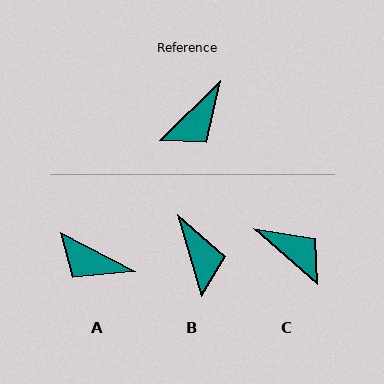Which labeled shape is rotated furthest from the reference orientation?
C, about 94 degrees away.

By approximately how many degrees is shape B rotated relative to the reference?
Approximately 62 degrees counter-clockwise.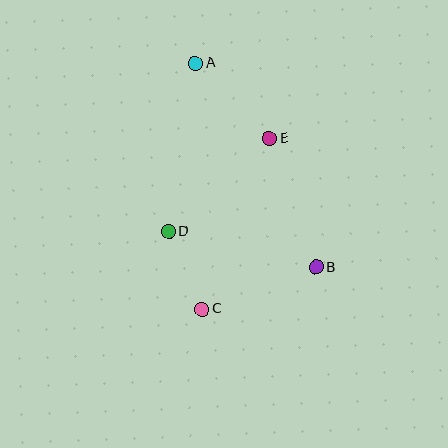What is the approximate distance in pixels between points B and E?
The distance between B and E is approximately 137 pixels.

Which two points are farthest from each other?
Points A and C are farthest from each other.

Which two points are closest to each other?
Points C and D are closest to each other.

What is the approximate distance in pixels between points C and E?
The distance between C and E is approximately 183 pixels.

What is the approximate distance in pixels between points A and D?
The distance between A and D is approximately 171 pixels.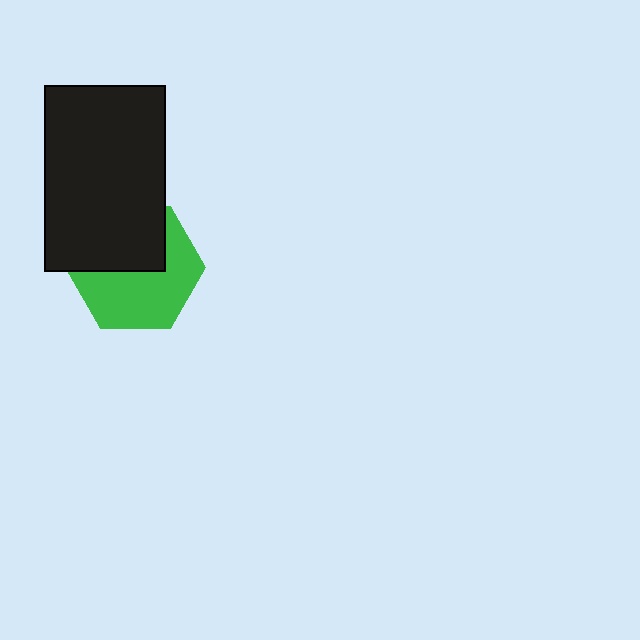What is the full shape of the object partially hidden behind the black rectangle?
The partially hidden object is a green hexagon.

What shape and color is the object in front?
The object in front is a black rectangle.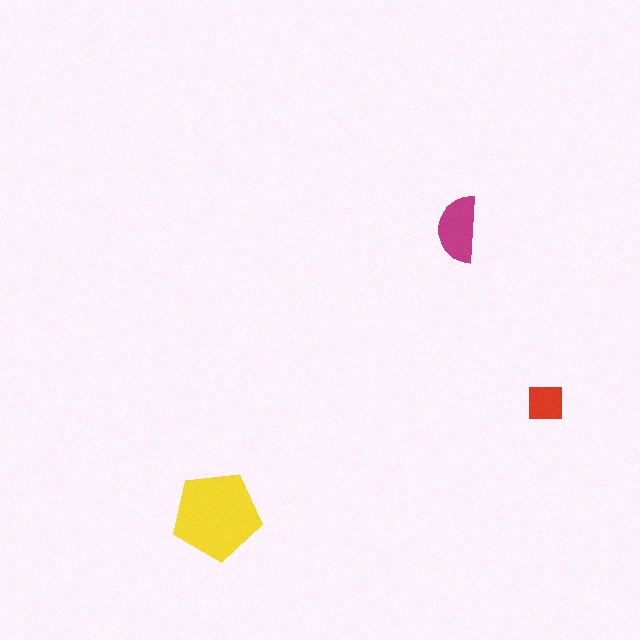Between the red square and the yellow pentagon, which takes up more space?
The yellow pentagon.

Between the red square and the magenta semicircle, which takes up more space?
The magenta semicircle.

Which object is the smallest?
The red square.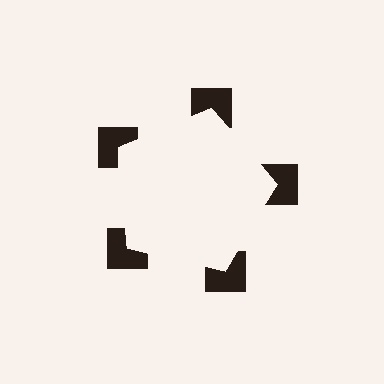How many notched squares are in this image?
There are 5 — one at each vertex of the illusory pentagon.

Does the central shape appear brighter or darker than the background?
It typically appears slightly brighter than the background, even though no actual brightness change is drawn.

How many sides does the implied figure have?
5 sides.